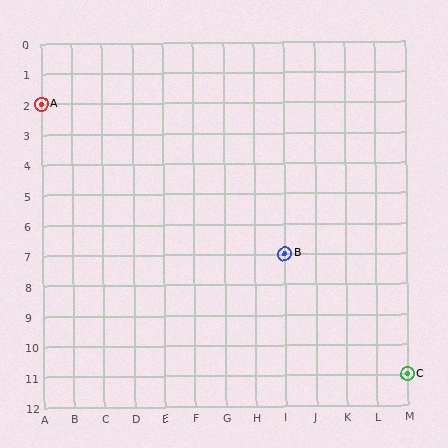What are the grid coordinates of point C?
Point C is at grid coordinates (M, 11).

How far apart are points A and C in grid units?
Points A and C are 12 columns and 9 rows apart (about 15.0 grid units diagonally).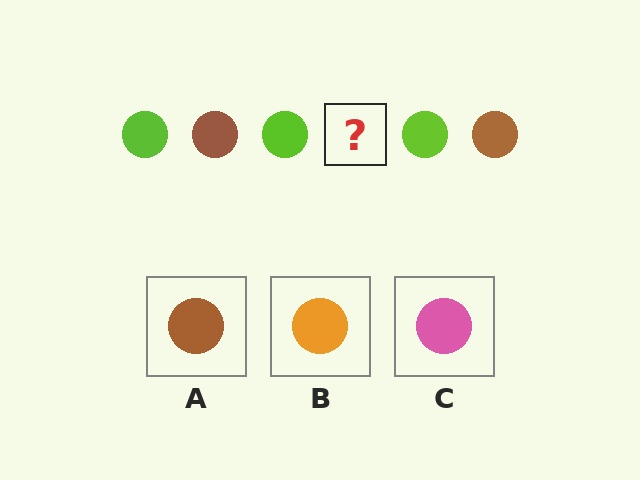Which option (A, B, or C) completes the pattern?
A.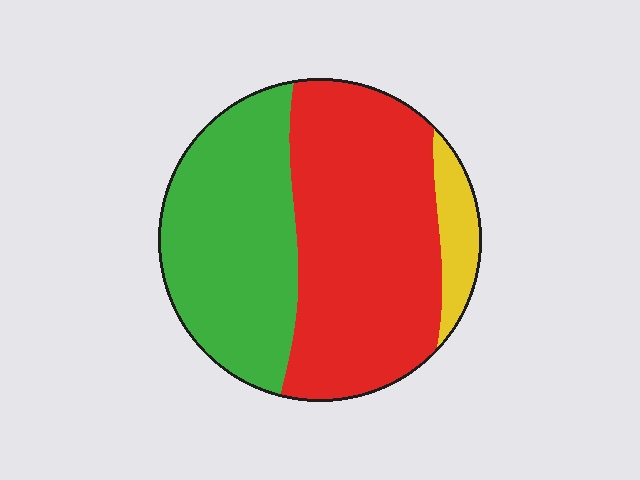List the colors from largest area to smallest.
From largest to smallest: red, green, yellow.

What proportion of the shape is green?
Green covers around 40% of the shape.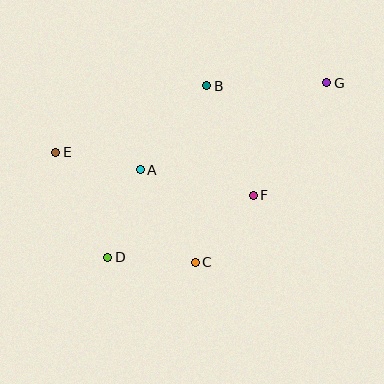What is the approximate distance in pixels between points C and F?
The distance between C and F is approximately 89 pixels.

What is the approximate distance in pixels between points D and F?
The distance between D and F is approximately 158 pixels.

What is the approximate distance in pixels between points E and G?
The distance between E and G is approximately 280 pixels.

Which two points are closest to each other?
Points A and E are closest to each other.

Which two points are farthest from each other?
Points D and G are farthest from each other.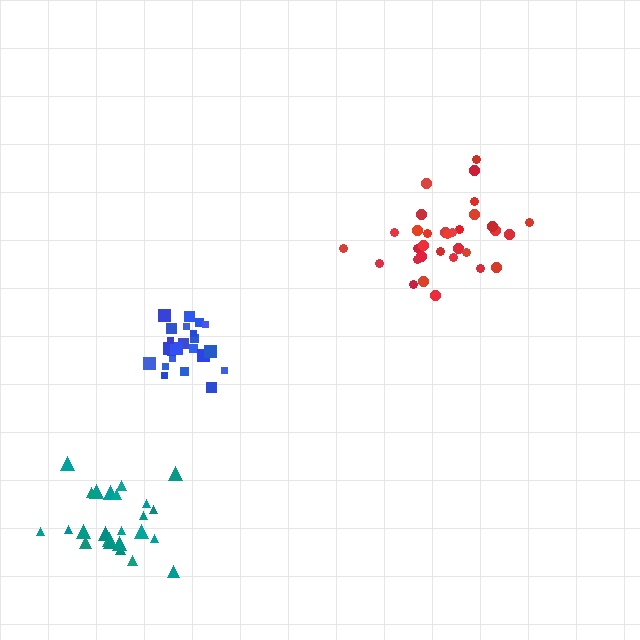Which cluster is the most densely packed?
Blue.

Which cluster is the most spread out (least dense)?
Teal.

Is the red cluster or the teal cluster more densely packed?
Red.